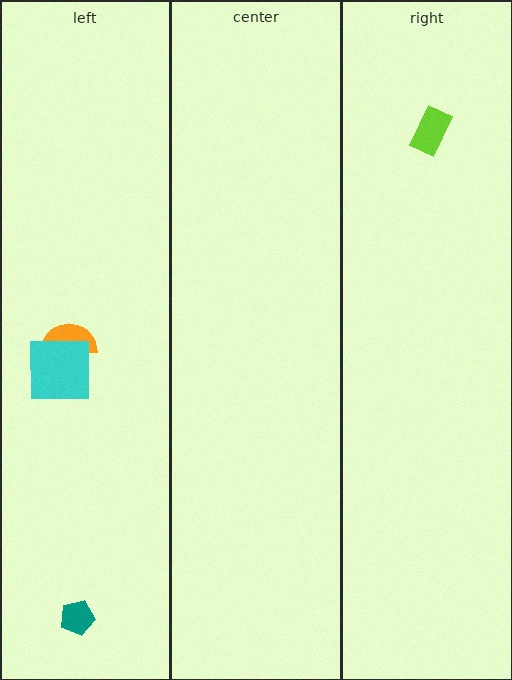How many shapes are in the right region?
1.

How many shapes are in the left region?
3.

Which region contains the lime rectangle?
The right region.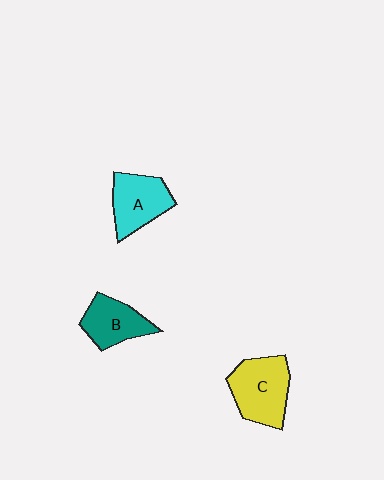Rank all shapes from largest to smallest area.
From largest to smallest: C (yellow), A (cyan), B (teal).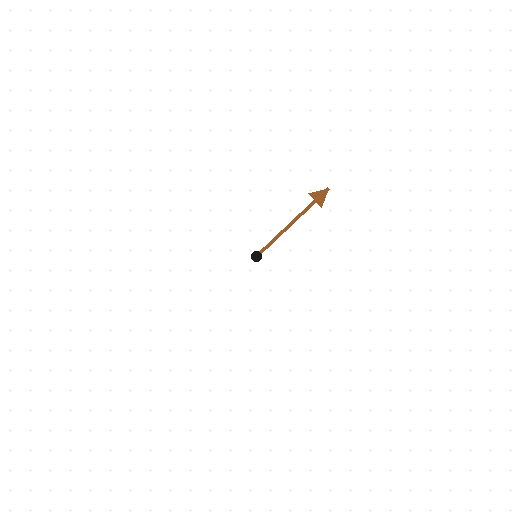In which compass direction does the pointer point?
Northeast.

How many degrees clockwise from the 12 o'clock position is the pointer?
Approximately 47 degrees.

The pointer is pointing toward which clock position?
Roughly 2 o'clock.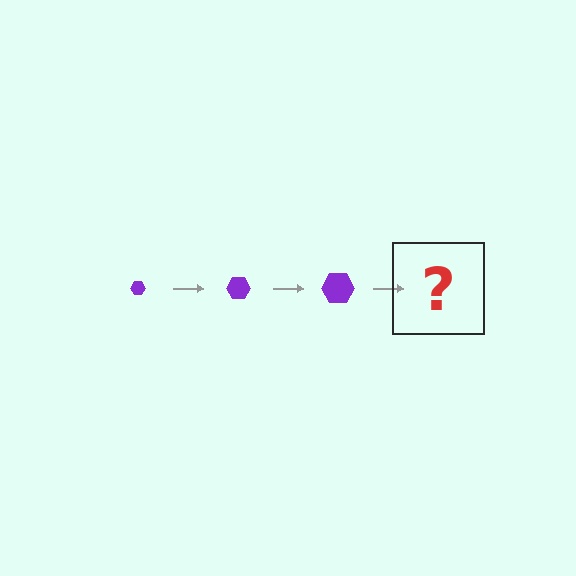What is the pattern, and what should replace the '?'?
The pattern is that the hexagon gets progressively larger each step. The '?' should be a purple hexagon, larger than the previous one.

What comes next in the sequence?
The next element should be a purple hexagon, larger than the previous one.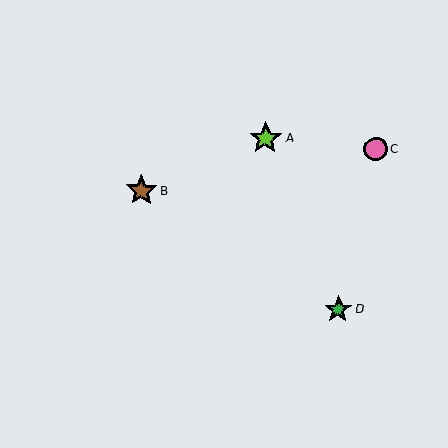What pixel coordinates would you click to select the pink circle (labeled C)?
Click at (376, 149) to select the pink circle C.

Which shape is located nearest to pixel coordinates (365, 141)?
The pink circle (labeled C) at (376, 149) is nearest to that location.